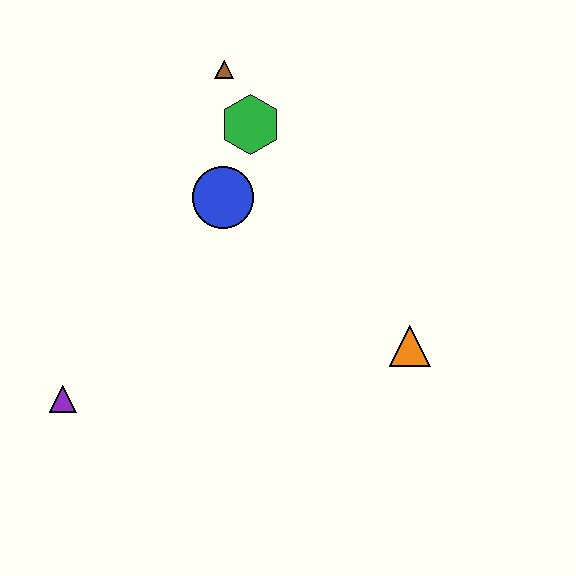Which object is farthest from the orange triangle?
The purple triangle is farthest from the orange triangle.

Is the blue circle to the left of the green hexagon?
Yes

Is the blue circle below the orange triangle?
No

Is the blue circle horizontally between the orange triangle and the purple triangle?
Yes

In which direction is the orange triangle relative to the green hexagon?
The orange triangle is below the green hexagon.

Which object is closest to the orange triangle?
The blue circle is closest to the orange triangle.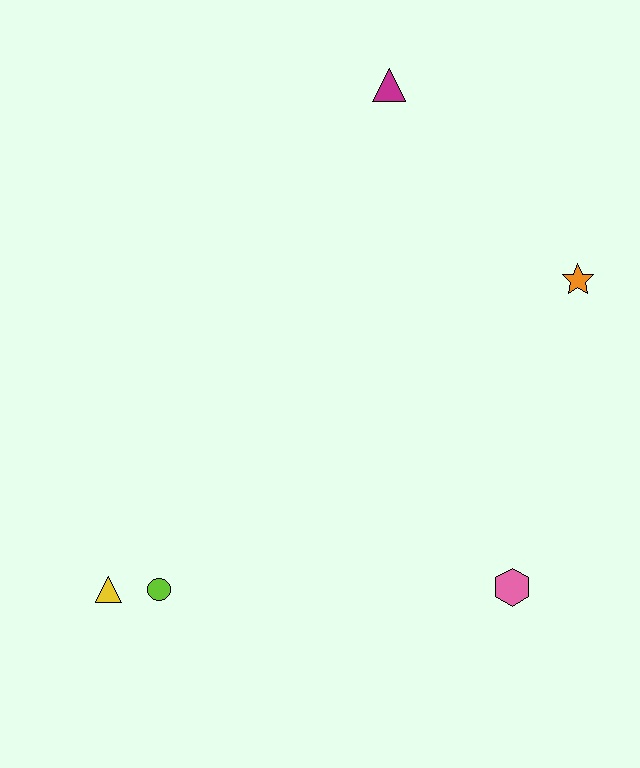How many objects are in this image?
There are 5 objects.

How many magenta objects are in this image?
There is 1 magenta object.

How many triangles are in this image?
There are 2 triangles.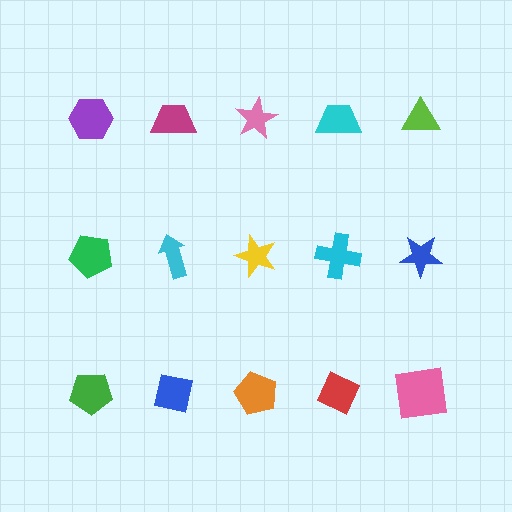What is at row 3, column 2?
A blue square.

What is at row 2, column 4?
A cyan cross.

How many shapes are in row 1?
5 shapes.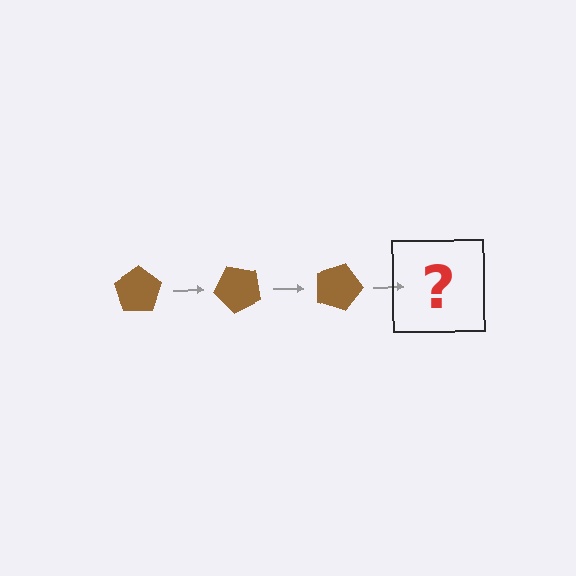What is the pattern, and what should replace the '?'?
The pattern is that the pentagon rotates 45 degrees each step. The '?' should be a brown pentagon rotated 135 degrees.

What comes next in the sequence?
The next element should be a brown pentagon rotated 135 degrees.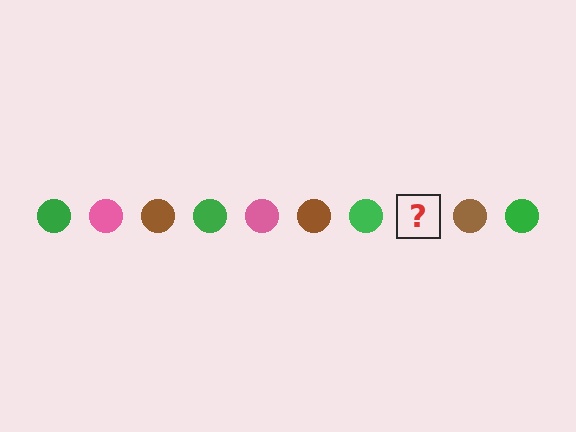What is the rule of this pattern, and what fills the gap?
The rule is that the pattern cycles through green, pink, brown circles. The gap should be filled with a pink circle.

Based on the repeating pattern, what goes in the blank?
The blank should be a pink circle.